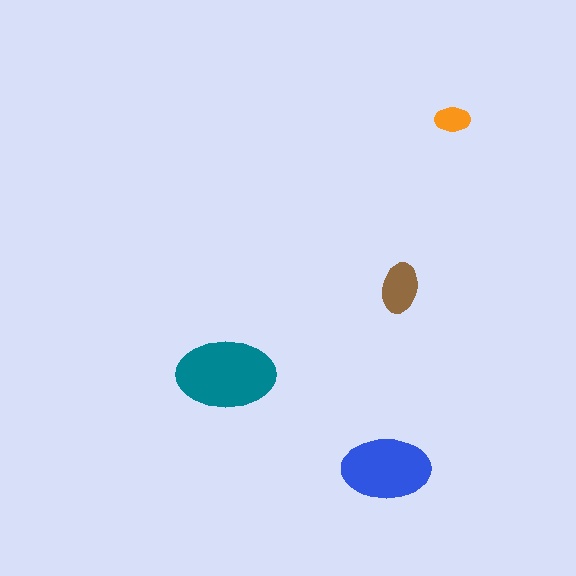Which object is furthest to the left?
The teal ellipse is leftmost.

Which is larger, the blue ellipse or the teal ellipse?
The teal one.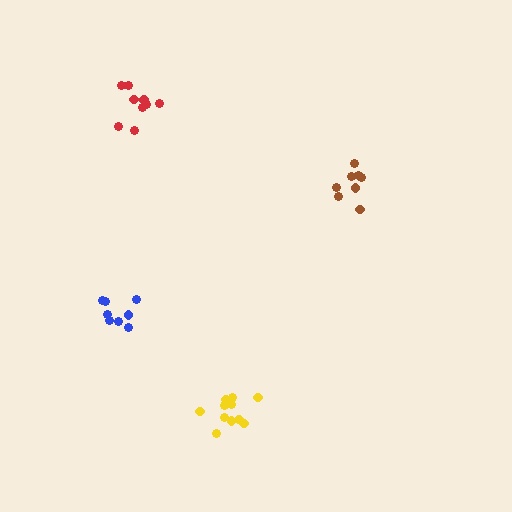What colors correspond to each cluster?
The clusters are colored: red, blue, brown, yellow.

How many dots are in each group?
Group 1: 9 dots, Group 2: 8 dots, Group 3: 8 dots, Group 4: 11 dots (36 total).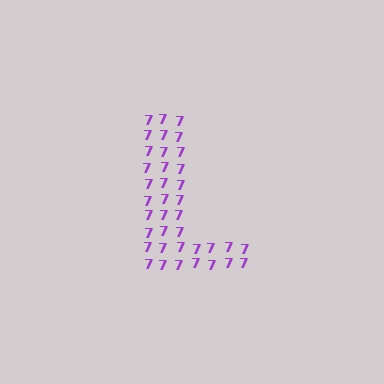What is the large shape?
The large shape is the letter L.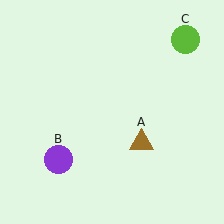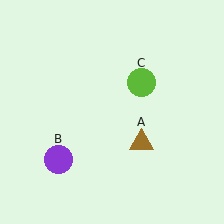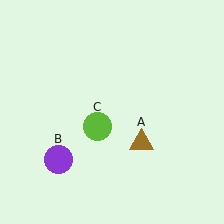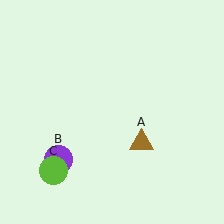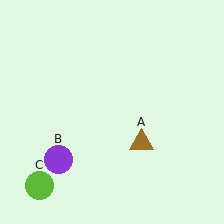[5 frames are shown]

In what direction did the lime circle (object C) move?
The lime circle (object C) moved down and to the left.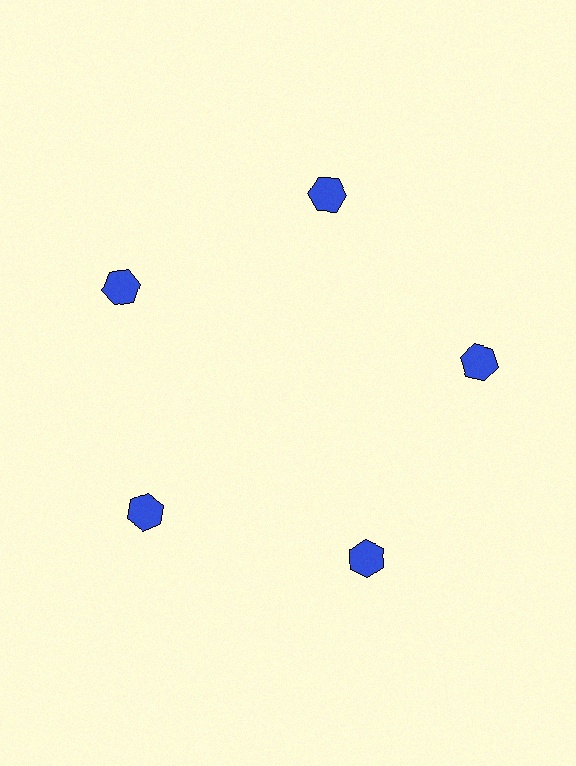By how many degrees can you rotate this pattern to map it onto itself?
The pattern maps onto itself every 72 degrees of rotation.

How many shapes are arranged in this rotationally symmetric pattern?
There are 5 shapes, arranged in 5 groups of 1.